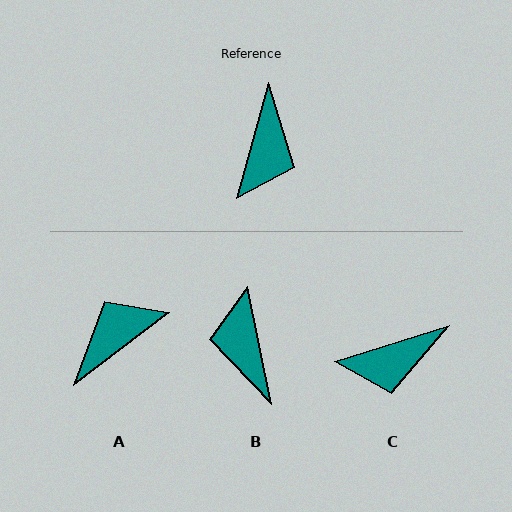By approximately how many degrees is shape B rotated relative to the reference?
Approximately 153 degrees clockwise.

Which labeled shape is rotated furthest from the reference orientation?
B, about 153 degrees away.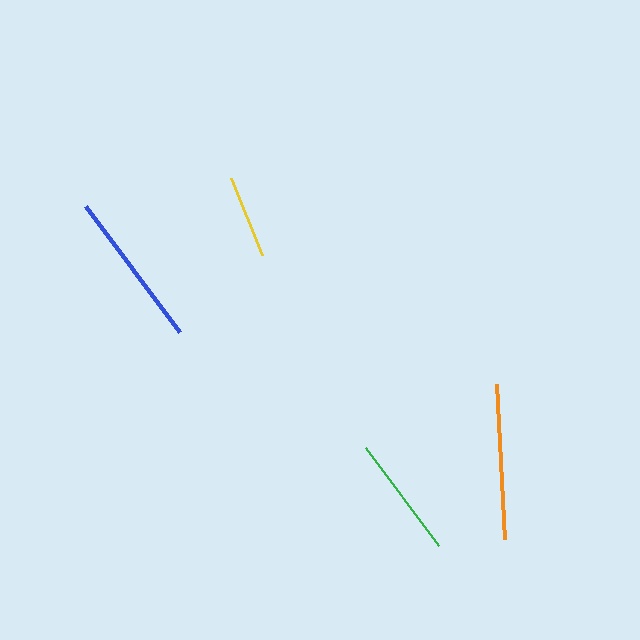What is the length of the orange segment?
The orange segment is approximately 155 pixels long.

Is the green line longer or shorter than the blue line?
The blue line is longer than the green line.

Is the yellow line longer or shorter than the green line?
The green line is longer than the yellow line.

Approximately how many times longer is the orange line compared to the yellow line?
The orange line is approximately 1.9 times the length of the yellow line.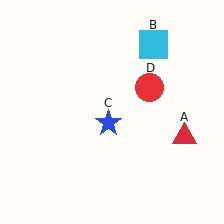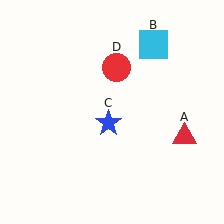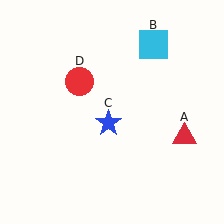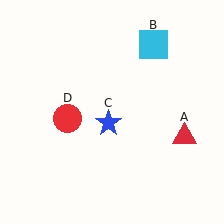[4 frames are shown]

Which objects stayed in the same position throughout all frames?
Red triangle (object A) and cyan square (object B) and blue star (object C) remained stationary.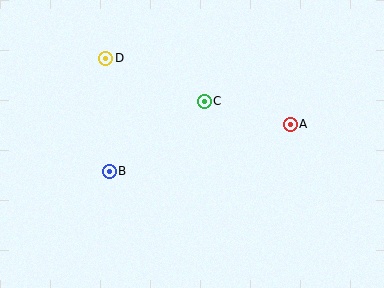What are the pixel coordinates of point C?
Point C is at (204, 101).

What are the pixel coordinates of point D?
Point D is at (106, 58).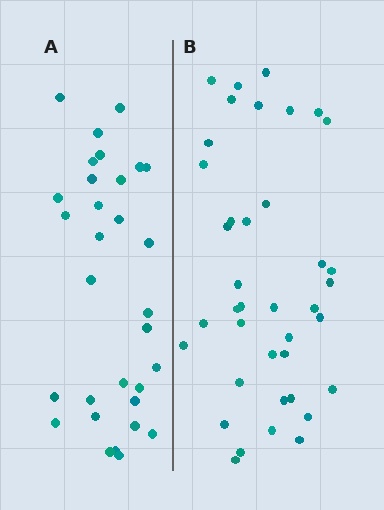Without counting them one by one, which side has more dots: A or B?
Region B (the right region) has more dots.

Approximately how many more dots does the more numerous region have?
Region B has roughly 8 or so more dots than region A.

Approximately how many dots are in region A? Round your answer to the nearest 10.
About 30 dots. (The exact count is 31, which rounds to 30.)